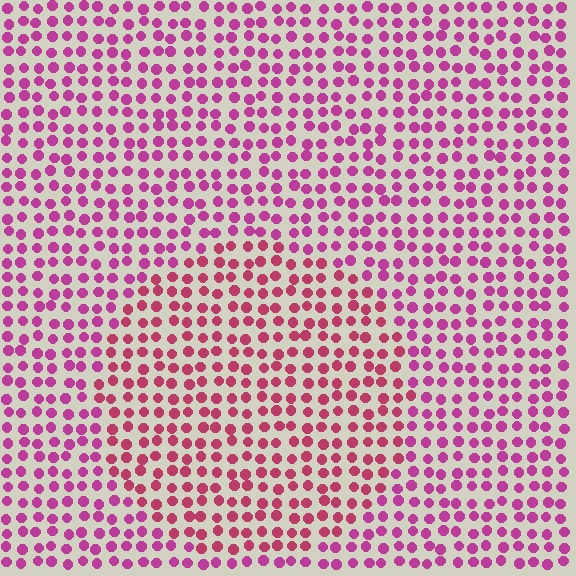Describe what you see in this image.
The image is filled with small magenta elements in a uniform arrangement. A circle-shaped region is visible where the elements are tinted to a slightly different hue, forming a subtle color boundary.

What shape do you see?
I see a circle.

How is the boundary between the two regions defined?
The boundary is defined purely by a slight shift in hue (about 24 degrees). Spacing, size, and orientation are identical on both sides.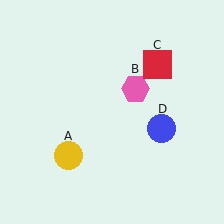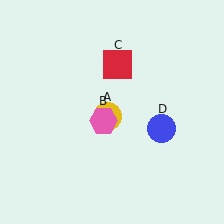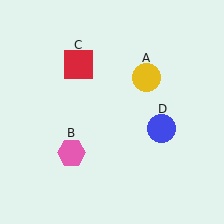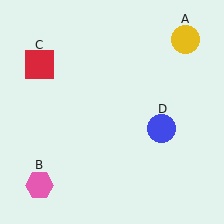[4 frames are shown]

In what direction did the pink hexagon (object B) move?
The pink hexagon (object B) moved down and to the left.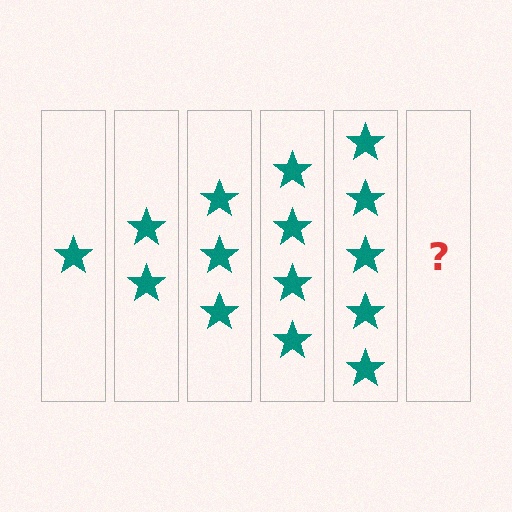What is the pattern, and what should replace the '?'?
The pattern is that each step adds one more star. The '?' should be 6 stars.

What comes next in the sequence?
The next element should be 6 stars.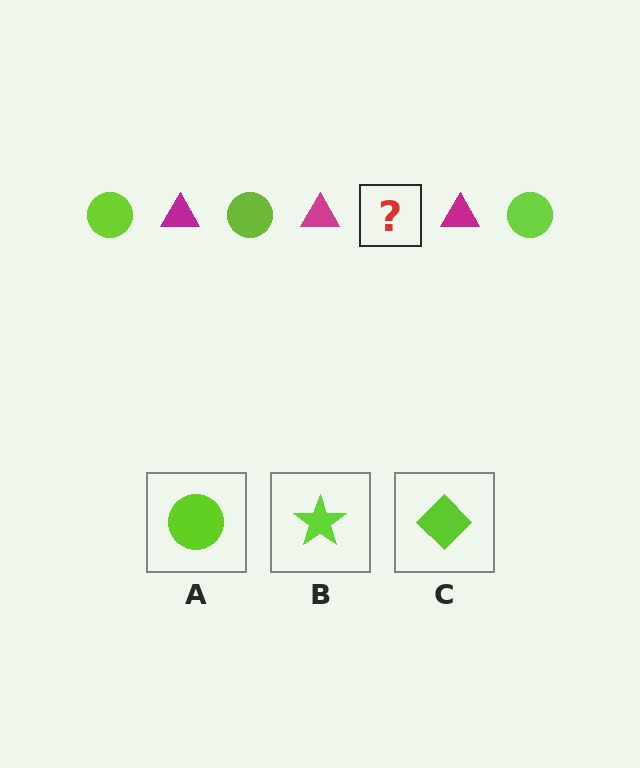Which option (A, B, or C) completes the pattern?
A.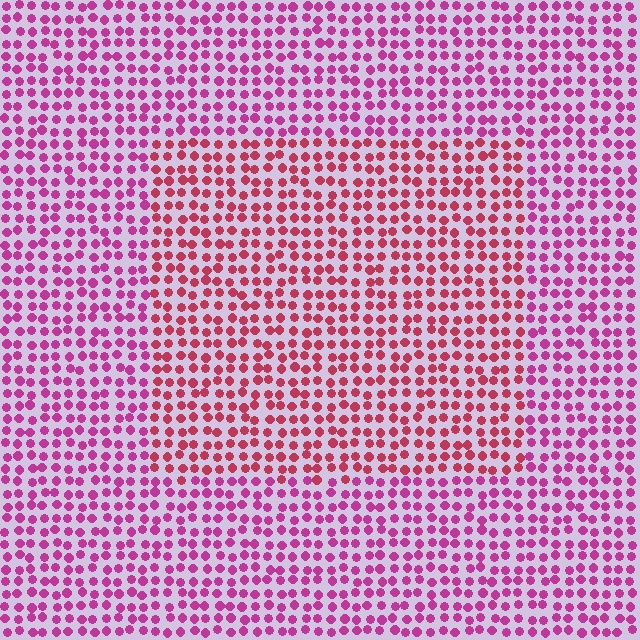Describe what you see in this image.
The image is filled with small magenta elements in a uniform arrangement. A rectangle-shaped region is visible where the elements are tinted to a slightly different hue, forming a subtle color boundary.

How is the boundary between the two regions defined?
The boundary is defined purely by a slight shift in hue (about 29 degrees). Spacing, size, and orientation are identical on both sides.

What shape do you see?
I see a rectangle.